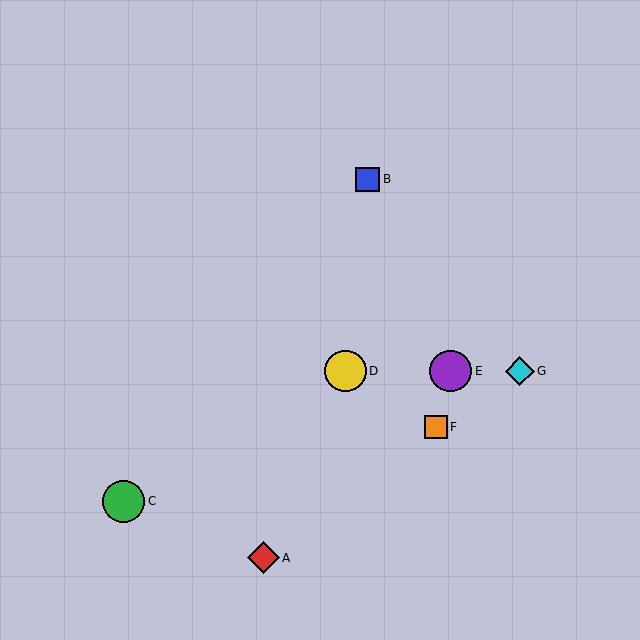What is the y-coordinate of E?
Object E is at y≈371.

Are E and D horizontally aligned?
Yes, both are at y≈371.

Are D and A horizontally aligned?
No, D is at y≈371 and A is at y≈558.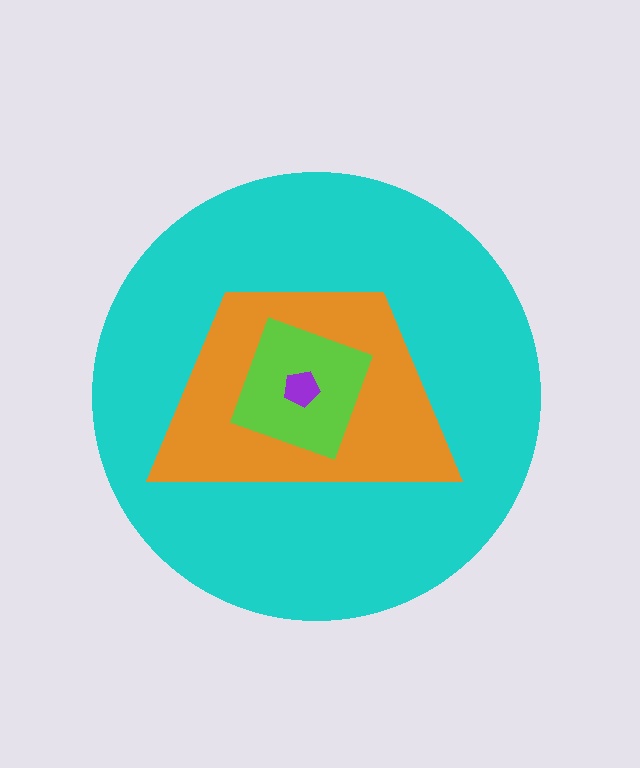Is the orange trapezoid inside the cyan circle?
Yes.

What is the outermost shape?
The cyan circle.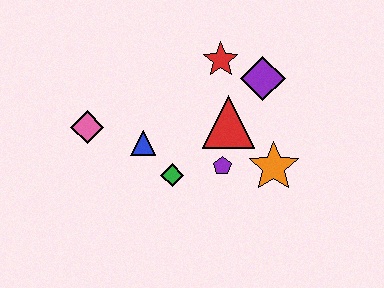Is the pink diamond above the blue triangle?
Yes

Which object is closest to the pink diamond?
The blue triangle is closest to the pink diamond.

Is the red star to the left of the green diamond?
No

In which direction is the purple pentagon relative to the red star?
The purple pentagon is below the red star.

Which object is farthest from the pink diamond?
The orange star is farthest from the pink diamond.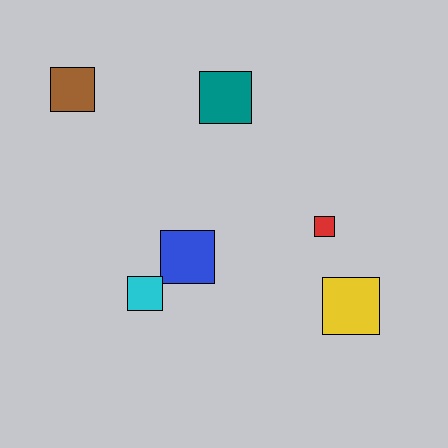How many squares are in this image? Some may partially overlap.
There are 6 squares.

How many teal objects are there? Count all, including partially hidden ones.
There is 1 teal object.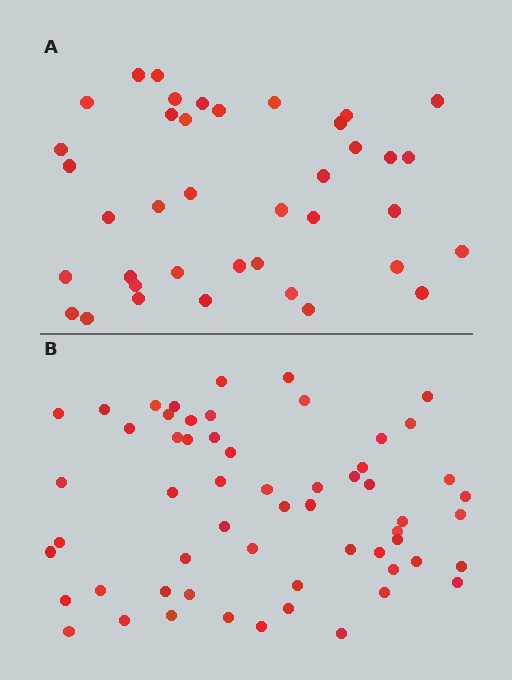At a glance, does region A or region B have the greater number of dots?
Region B (the bottom region) has more dots.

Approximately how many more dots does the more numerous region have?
Region B has approximately 20 more dots than region A.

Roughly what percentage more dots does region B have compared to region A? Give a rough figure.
About 50% more.